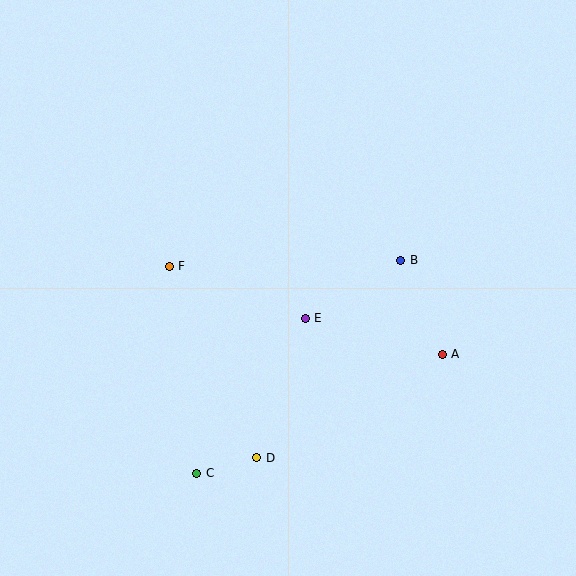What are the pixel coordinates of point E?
Point E is at (305, 318).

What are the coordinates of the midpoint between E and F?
The midpoint between E and F is at (237, 292).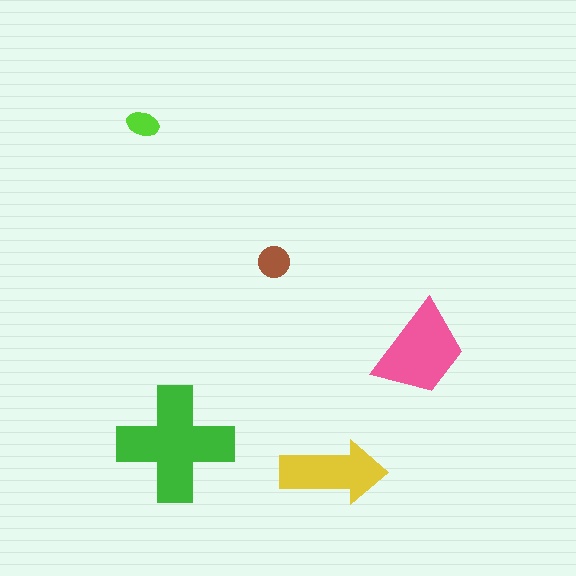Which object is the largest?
The green cross.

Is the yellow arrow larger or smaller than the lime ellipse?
Larger.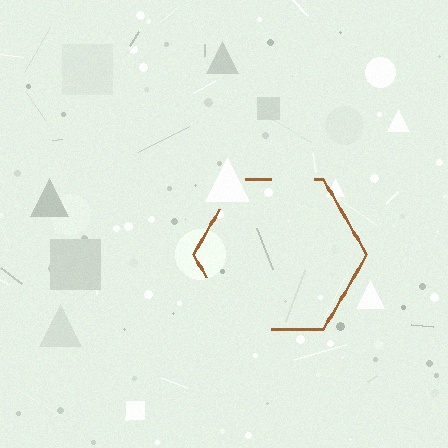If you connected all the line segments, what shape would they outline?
They would outline a hexagon.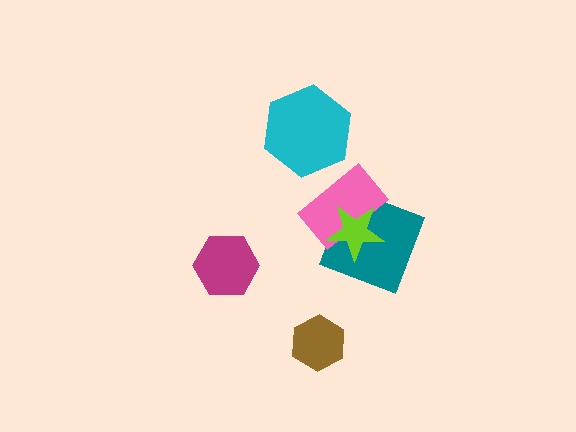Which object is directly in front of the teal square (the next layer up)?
The pink rectangle is directly in front of the teal square.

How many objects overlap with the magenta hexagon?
0 objects overlap with the magenta hexagon.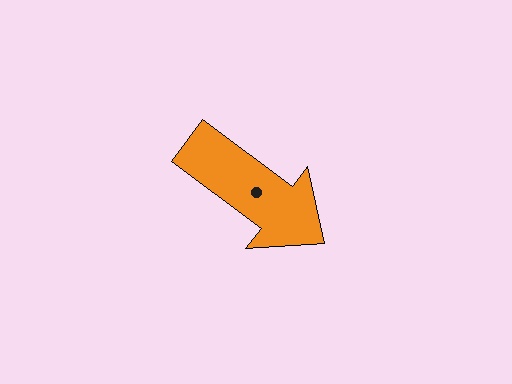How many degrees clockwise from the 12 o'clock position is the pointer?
Approximately 127 degrees.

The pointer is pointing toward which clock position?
Roughly 4 o'clock.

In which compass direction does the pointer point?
Southeast.